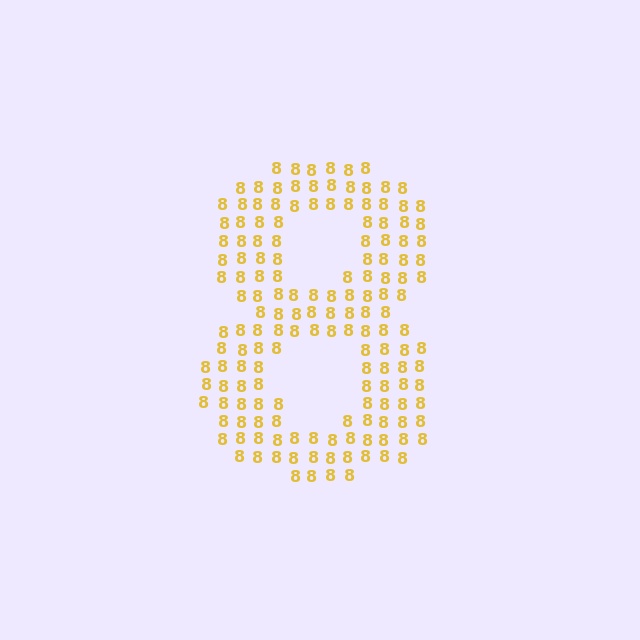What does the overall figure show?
The overall figure shows the digit 8.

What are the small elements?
The small elements are digit 8's.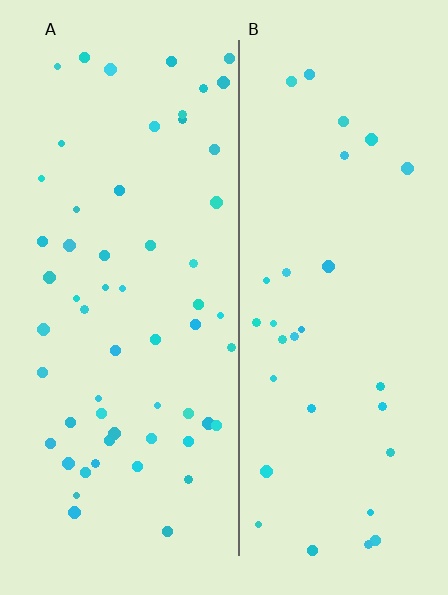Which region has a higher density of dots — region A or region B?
A (the left).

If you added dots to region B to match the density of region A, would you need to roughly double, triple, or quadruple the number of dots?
Approximately double.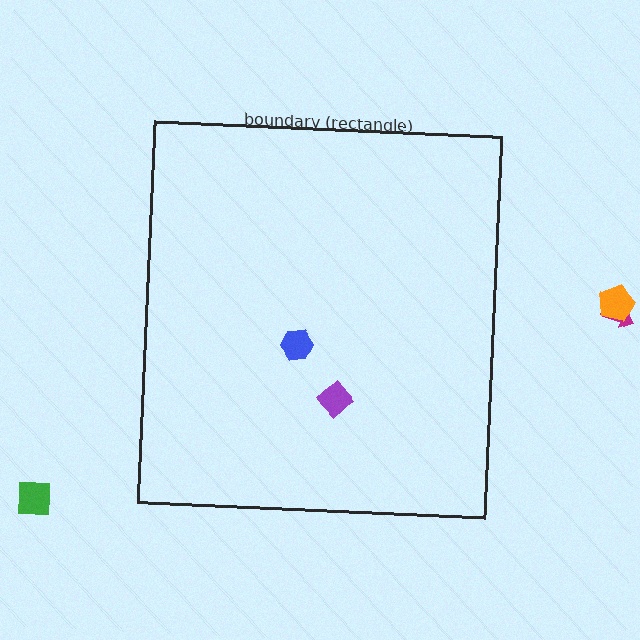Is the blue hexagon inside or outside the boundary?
Inside.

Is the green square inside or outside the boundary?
Outside.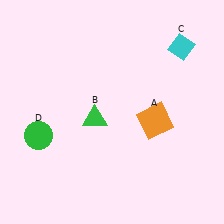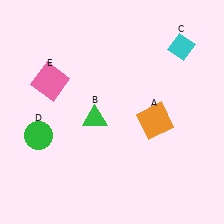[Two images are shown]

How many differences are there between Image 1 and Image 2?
There is 1 difference between the two images.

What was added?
A pink square (E) was added in Image 2.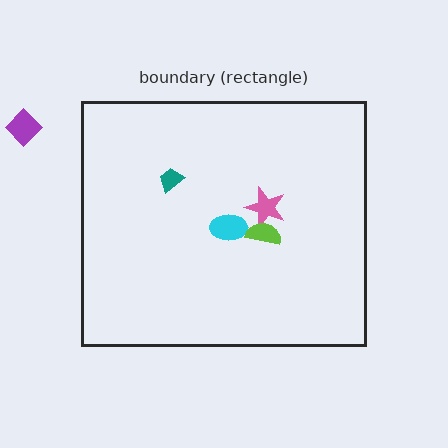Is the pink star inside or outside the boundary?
Inside.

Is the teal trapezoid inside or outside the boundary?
Inside.